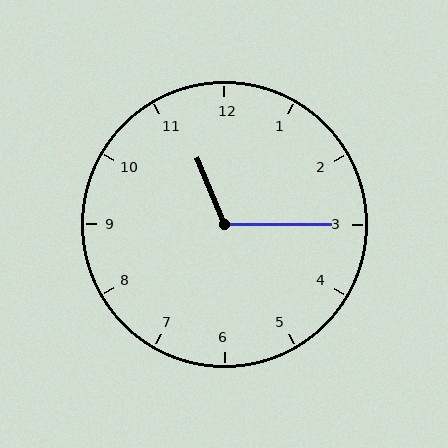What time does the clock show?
11:15.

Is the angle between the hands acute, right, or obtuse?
It is obtuse.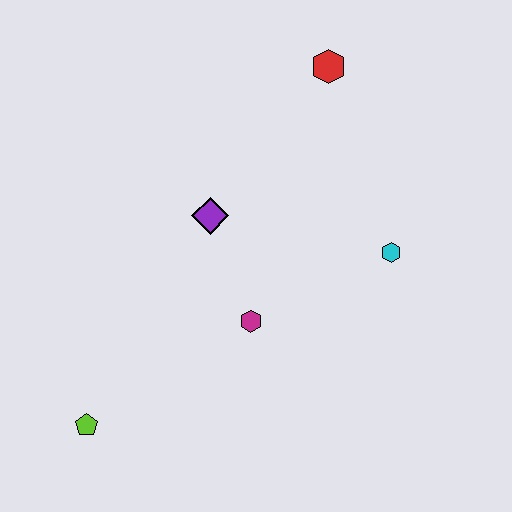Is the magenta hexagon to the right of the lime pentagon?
Yes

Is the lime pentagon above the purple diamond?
No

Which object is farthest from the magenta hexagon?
The red hexagon is farthest from the magenta hexagon.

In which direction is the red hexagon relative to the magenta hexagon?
The red hexagon is above the magenta hexagon.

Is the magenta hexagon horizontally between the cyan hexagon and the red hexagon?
No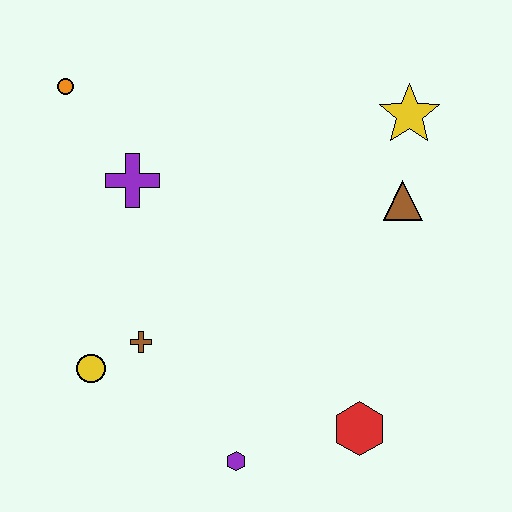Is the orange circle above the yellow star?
Yes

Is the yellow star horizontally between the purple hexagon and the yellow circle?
No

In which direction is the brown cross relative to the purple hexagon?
The brown cross is above the purple hexagon.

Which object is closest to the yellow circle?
The brown cross is closest to the yellow circle.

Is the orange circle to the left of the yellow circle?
Yes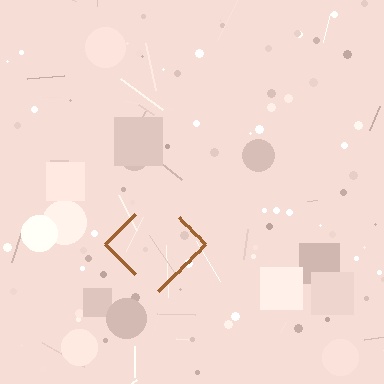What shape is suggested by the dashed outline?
The dashed outline suggests a diamond.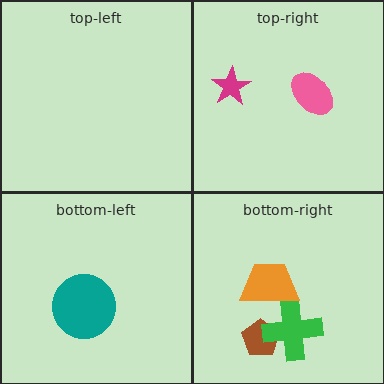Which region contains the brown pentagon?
The bottom-right region.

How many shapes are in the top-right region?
2.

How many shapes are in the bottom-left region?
1.